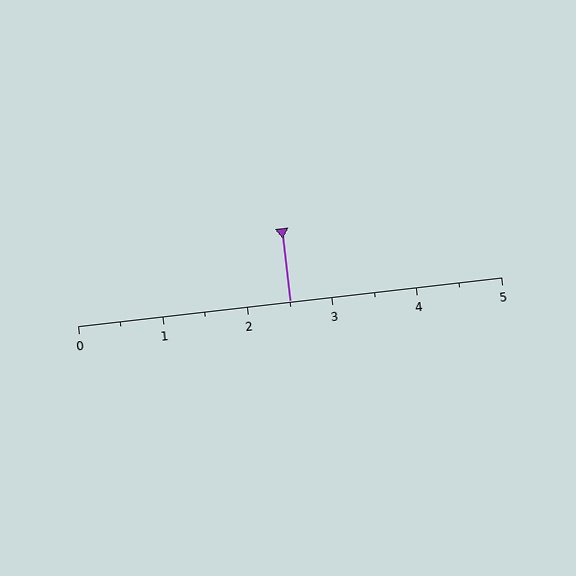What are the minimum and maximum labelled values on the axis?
The axis runs from 0 to 5.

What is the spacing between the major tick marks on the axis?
The major ticks are spaced 1 apart.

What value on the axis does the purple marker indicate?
The marker indicates approximately 2.5.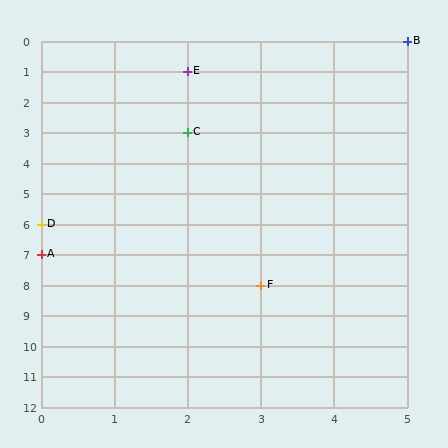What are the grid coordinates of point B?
Point B is at grid coordinates (5, 0).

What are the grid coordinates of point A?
Point A is at grid coordinates (0, 7).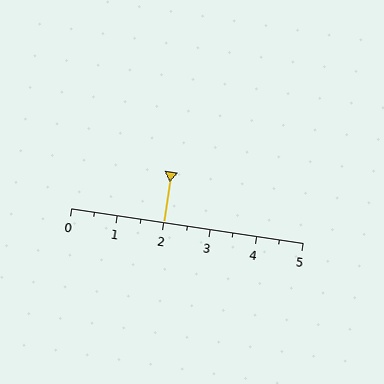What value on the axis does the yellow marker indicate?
The marker indicates approximately 2.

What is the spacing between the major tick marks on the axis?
The major ticks are spaced 1 apart.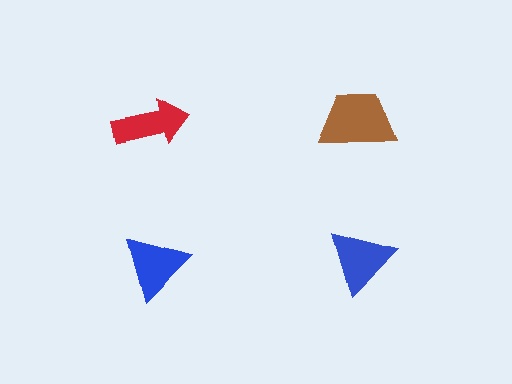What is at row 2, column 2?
A blue triangle.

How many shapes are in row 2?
2 shapes.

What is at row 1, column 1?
A red arrow.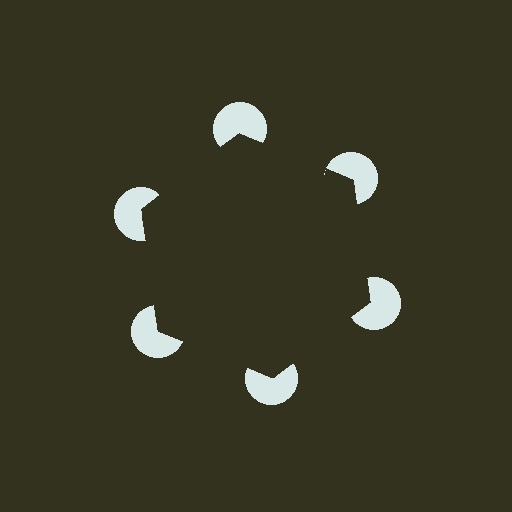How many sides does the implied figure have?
6 sides.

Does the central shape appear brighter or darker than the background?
It typically appears slightly darker than the background, even though no actual brightness change is drawn.